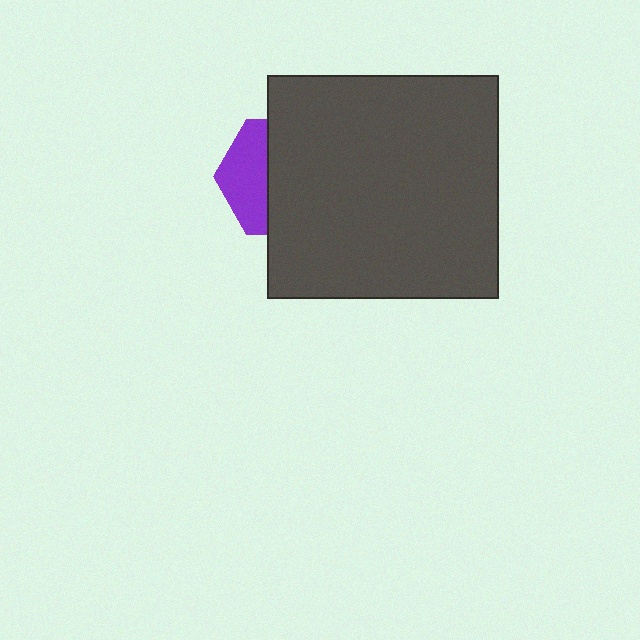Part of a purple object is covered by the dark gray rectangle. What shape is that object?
It is a hexagon.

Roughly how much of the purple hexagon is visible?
A small part of it is visible (roughly 38%).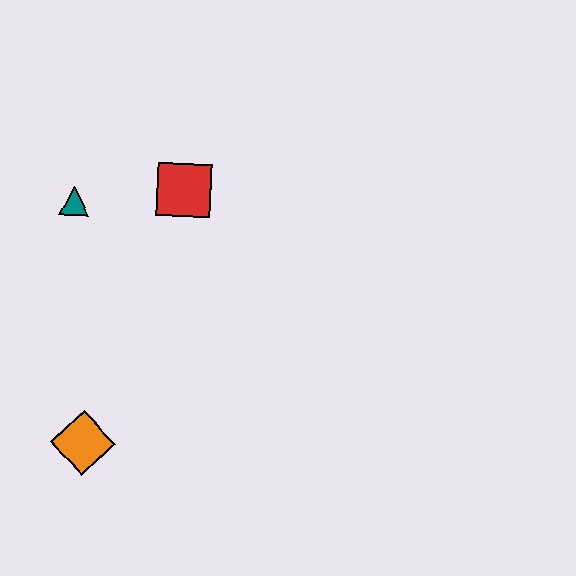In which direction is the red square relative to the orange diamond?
The red square is above the orange diamond.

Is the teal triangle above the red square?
No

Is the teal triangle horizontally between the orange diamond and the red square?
No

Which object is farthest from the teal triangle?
The orange diamond is farthest from the teal triangle.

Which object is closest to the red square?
The teal triangle is closest to the red square.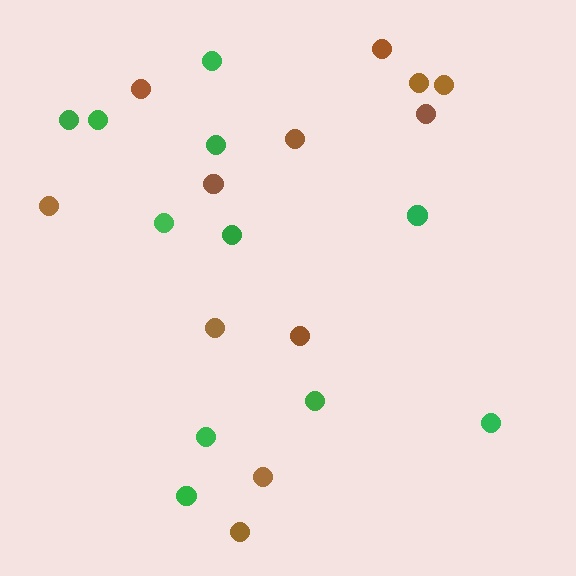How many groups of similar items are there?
There are 2 groups: one group of brown circles (12) and one group of green circles (11).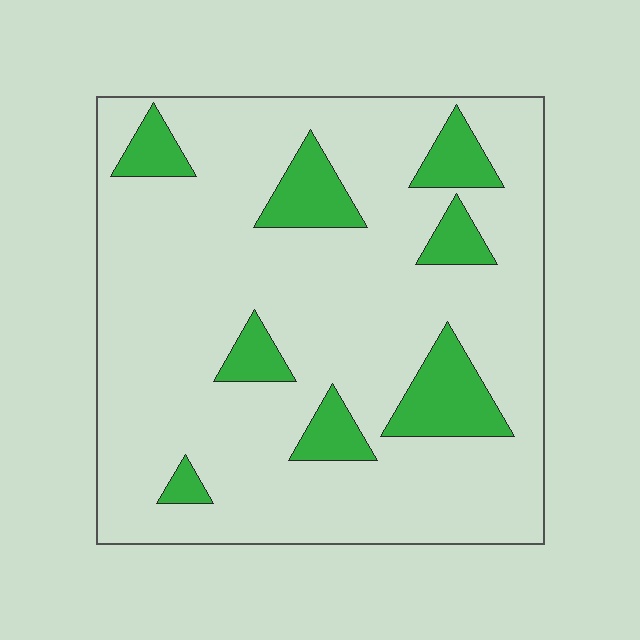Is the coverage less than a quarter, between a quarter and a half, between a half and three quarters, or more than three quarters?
Less than a quarter.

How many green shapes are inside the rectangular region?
8.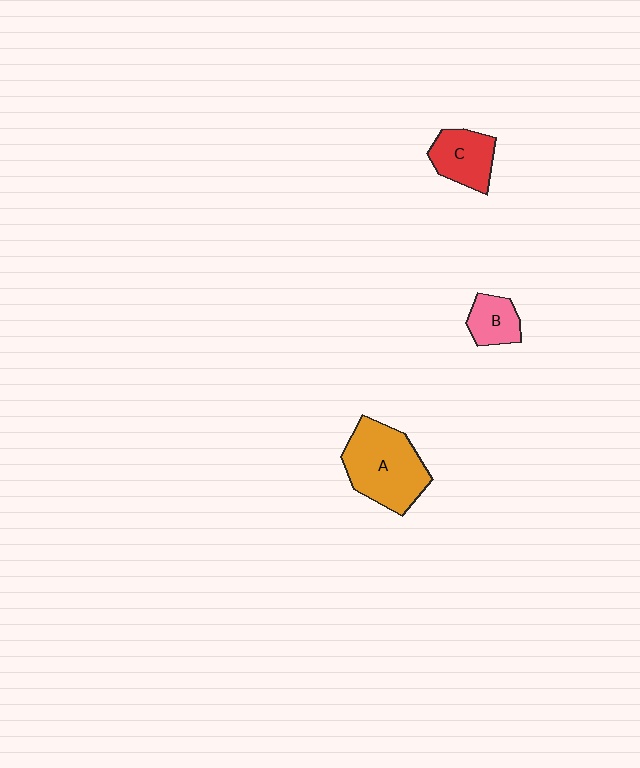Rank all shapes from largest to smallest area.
From largest to smallest: A (orange), C (red), B (pink).